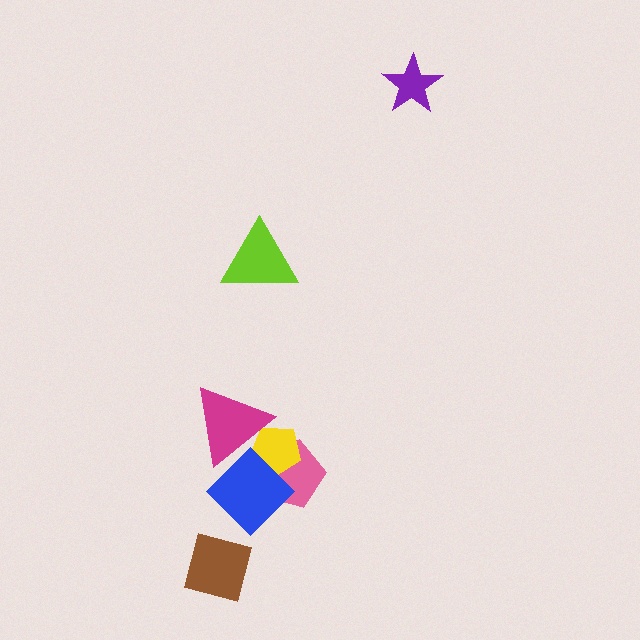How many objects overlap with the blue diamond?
3 objects overlap with the blue diamond.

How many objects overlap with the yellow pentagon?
3 objects overlap with the yellow pentagon.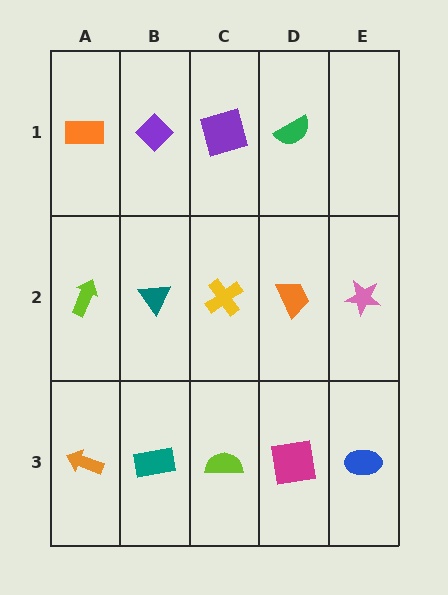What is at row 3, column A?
An orange arrow.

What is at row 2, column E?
A pink star.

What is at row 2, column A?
A lime arrow.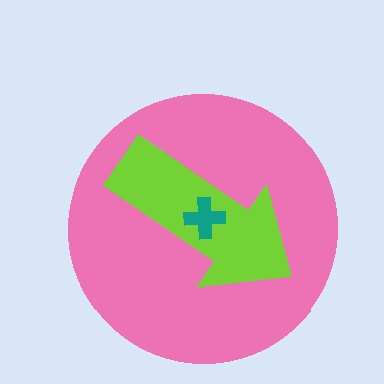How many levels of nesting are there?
3.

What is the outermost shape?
The pink circle.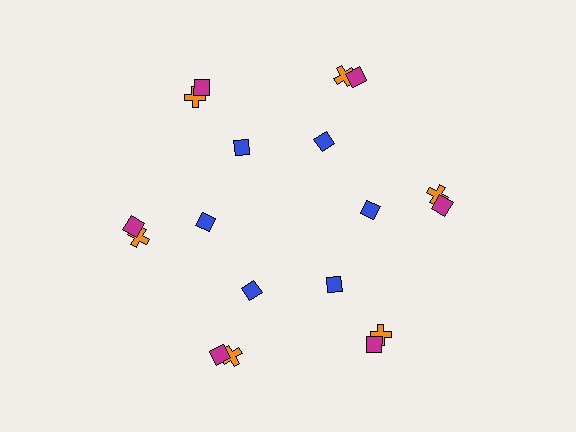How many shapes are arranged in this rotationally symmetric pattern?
There are 18 shapes, arranged in 6 groups of 3.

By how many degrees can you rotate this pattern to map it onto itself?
The pattern maps onto itself every 60 degrees of rotation.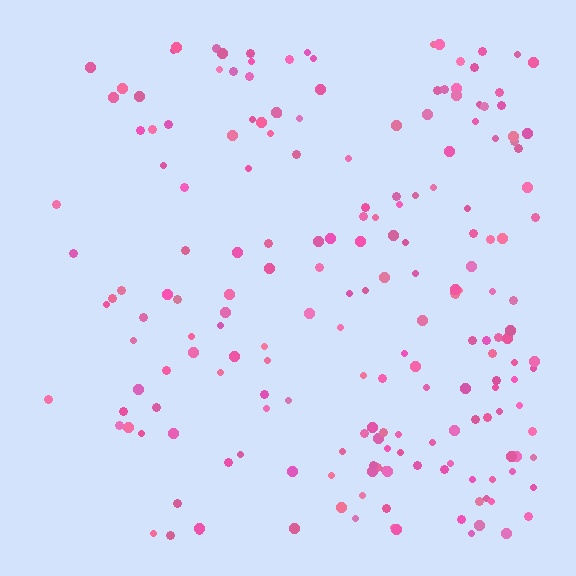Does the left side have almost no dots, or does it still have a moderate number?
Still a moderate number, just noticeably fewer than the right.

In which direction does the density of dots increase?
From left to right, with the right side densest.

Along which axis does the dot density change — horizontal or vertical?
Horizontal.